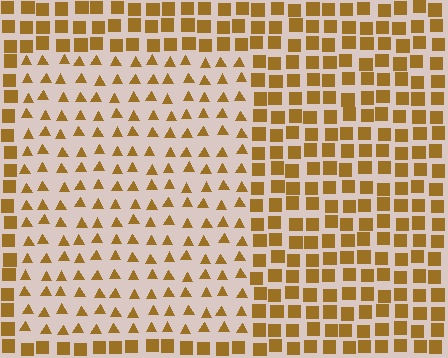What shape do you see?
I see a rectangle.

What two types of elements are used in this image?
The image uses triangles inside the rectangle region and squares outside it.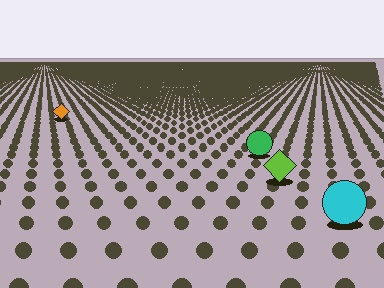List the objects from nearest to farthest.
From nearest to farthest: the cyan circle, the lime diamond, the green circle, the orange diamond.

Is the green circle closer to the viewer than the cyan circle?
No. The cyan circle is closer — you can tell from the texture gradient: the ground texture is coarser near it.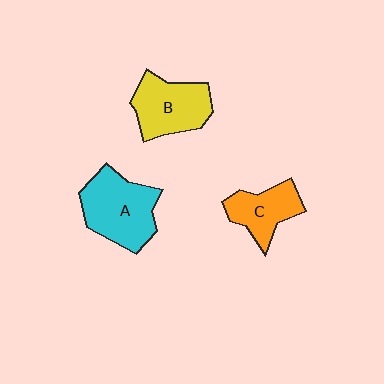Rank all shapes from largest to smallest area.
From largest to smallest: A (cyan), B (yellow), C (orange).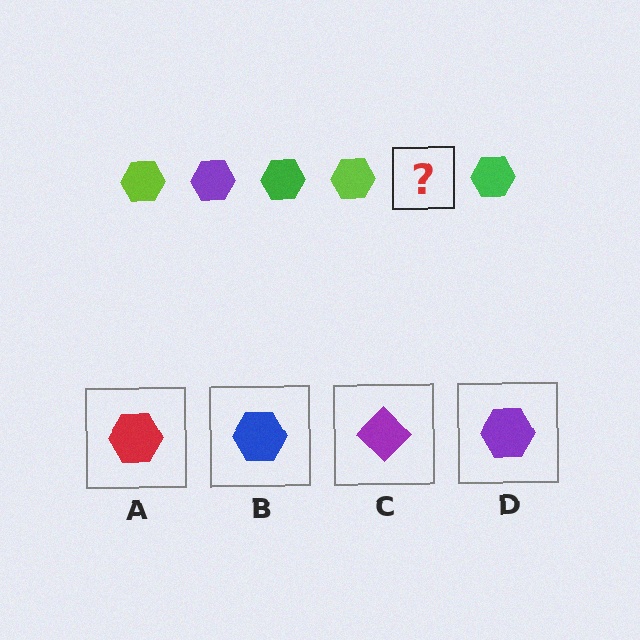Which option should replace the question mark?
Option D.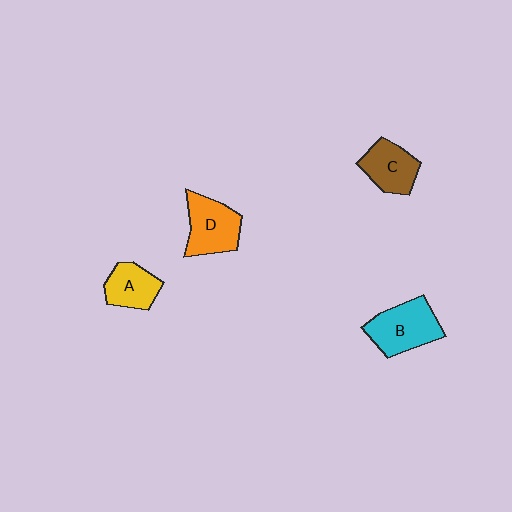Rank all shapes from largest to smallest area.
From largest to smallest: B (cyan), D (orange), C (brown), A (yellow).